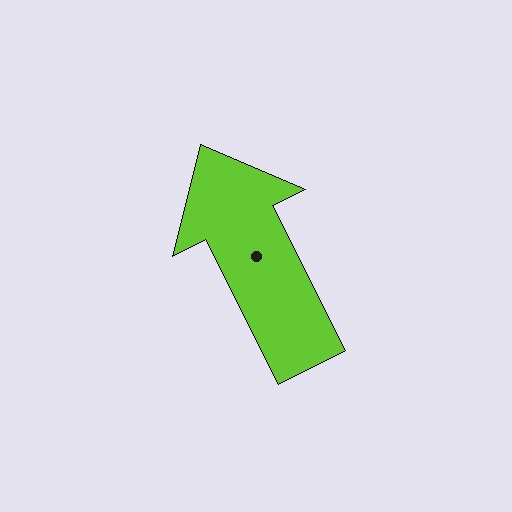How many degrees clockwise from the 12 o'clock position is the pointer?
Approximately 333 degrees.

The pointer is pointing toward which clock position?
Roughly 11 o'clock.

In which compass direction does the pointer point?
Northwest.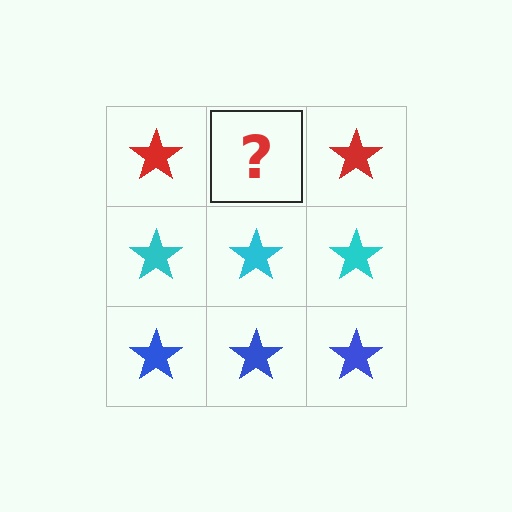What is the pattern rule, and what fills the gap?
The rule is that each row has a consistent color. The gap should be filled with a red star.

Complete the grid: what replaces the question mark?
The question mark should be replaced with a red star.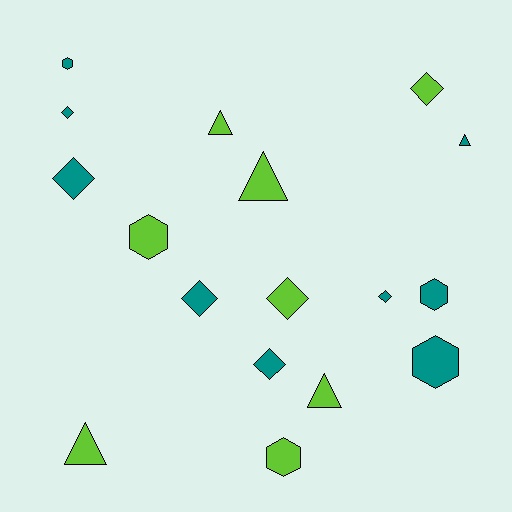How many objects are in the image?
There are 17 objects.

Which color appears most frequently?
Teal, with 9 objects.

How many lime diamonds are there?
There are 2 lime diamonds.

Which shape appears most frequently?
Diamond, with 7 objects.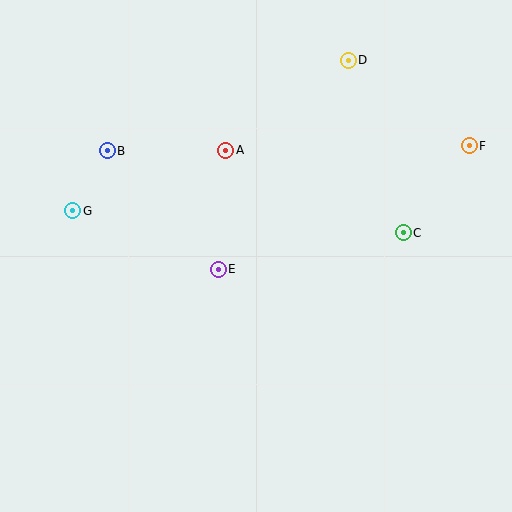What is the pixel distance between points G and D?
The distance between G and D is 314 pixels.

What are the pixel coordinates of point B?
Point B is at (107, 151).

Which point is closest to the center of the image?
Point E at (218, 269) is closest to the center.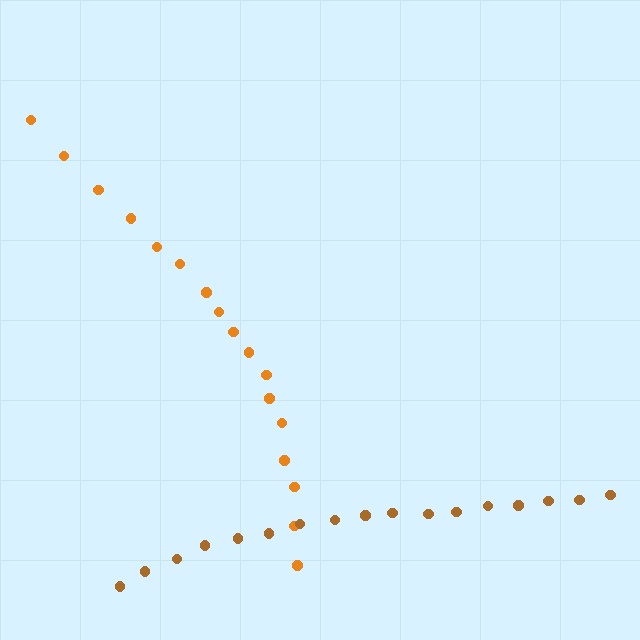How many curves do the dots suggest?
There are 2 distinct paths.